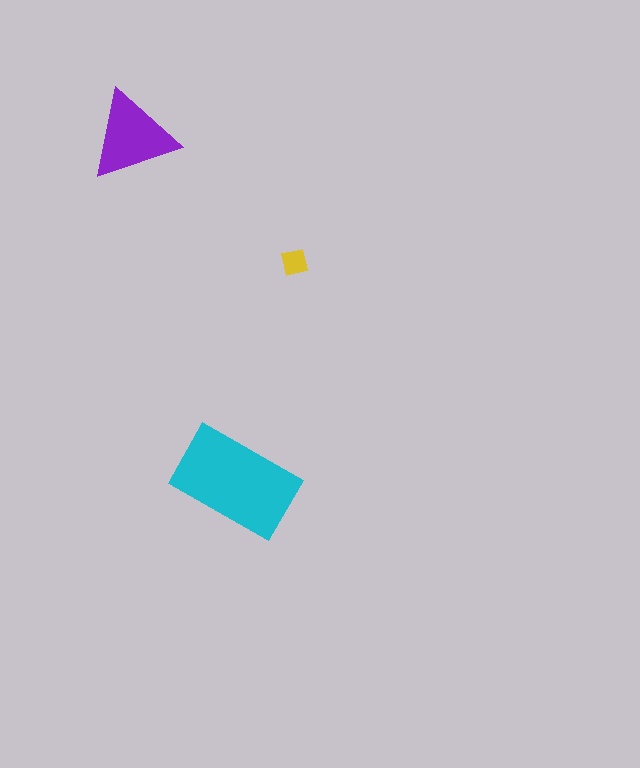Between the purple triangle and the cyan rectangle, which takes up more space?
The cyan rectangle.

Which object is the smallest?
The yellow square.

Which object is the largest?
The cyan rectangle.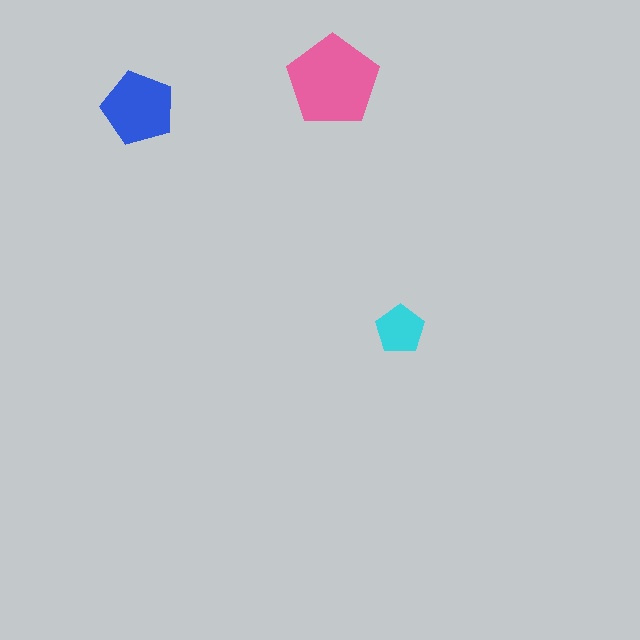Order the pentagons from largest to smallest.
the pink one, the blue one, the cyan one.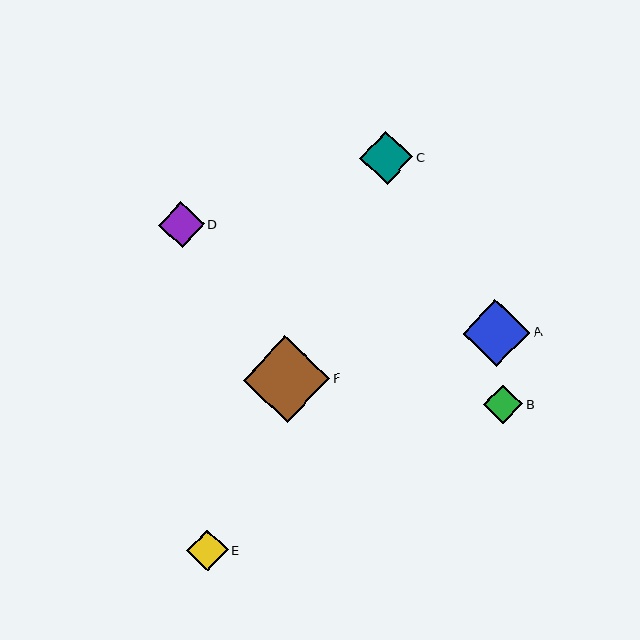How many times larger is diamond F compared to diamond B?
Diamond F is approximately 2.2 times the size of diamond B.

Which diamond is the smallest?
Diamond B is the smallest with a size of approximately 39 pixels.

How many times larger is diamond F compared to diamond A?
Diamond F is approximately 1.3 times the size of diamond A.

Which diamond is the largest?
Diamond F is the largest with a size of approximately 87 pixels.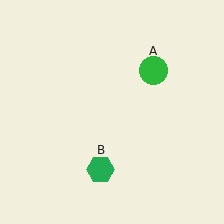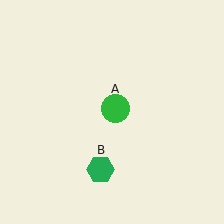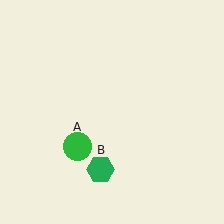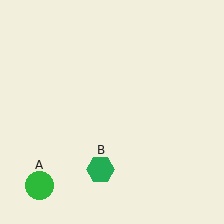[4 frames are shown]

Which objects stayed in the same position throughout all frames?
Green hexagon (object B) remained stationary.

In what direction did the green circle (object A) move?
The green circle (object A) moved down and to the left.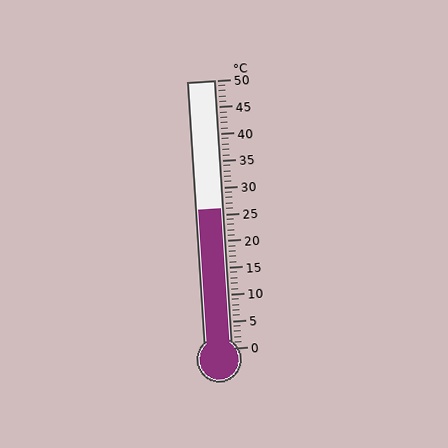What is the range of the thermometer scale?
The thermometer scale ranges from 0°C to 50°C.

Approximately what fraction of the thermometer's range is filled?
The thermometer is filled to approximately 50% of its range.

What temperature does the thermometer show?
The thermometer shows approximately 26°C.